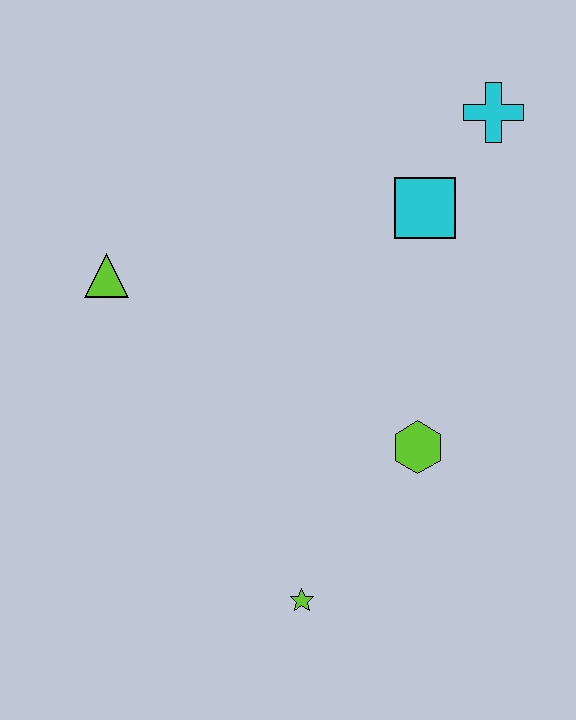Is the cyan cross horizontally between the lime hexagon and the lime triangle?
No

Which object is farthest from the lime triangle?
The cyan cross is farthest from the lime triangle.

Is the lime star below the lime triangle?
Yes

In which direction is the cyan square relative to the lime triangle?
The cyan square is to the right of the lime triangle.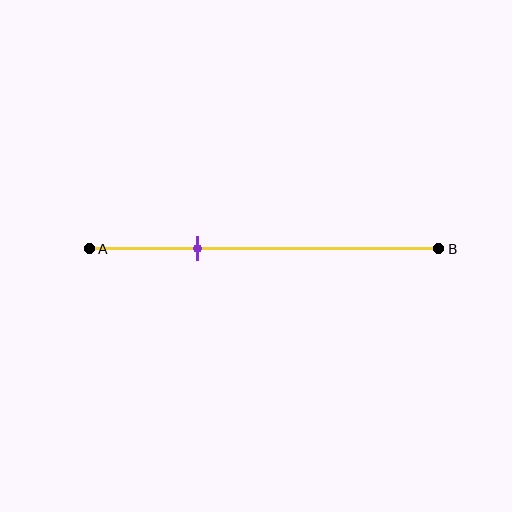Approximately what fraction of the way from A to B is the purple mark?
The purple mark is approximately 30% of the way from A to B.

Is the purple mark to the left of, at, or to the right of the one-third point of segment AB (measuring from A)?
The purple mark is approximately at the one-third point of segment AB.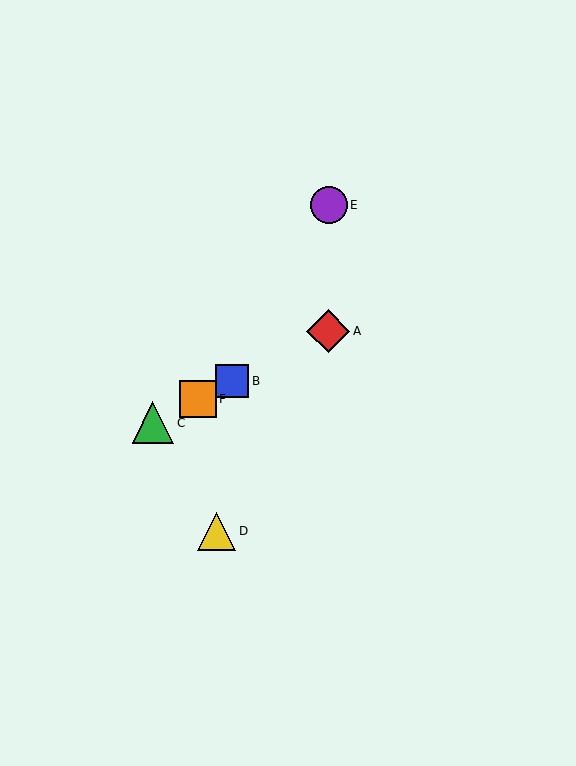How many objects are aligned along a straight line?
4 objects (A, B, C, F) are aligned along a straight line.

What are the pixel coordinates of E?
Object E is at (329, 205).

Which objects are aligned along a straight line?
Objects A, B, C, F are aligned along a straight line.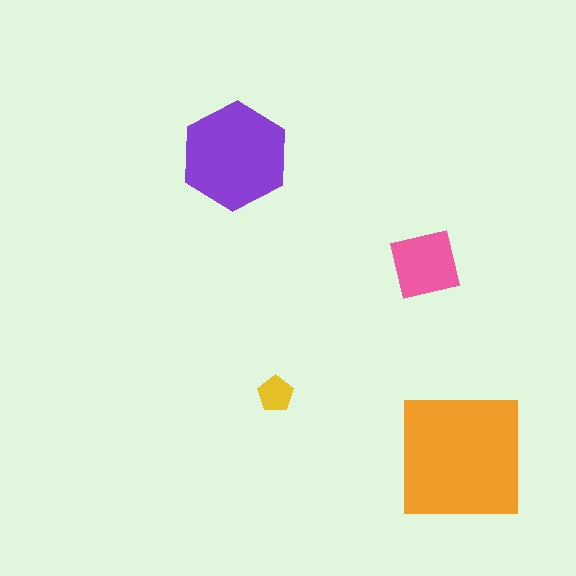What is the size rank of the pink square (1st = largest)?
3rd.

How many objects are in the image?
There are 4 objects in the image.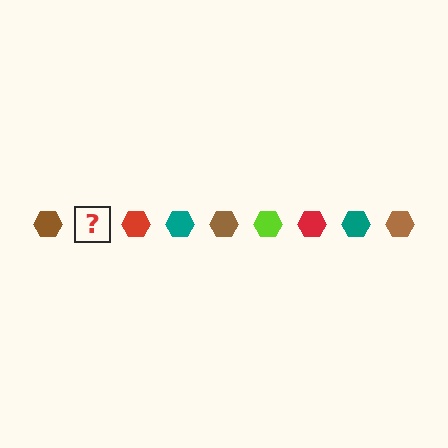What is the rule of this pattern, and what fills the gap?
The rule is that the pattern cycles through brown, lime, red, teal hexagons. The gap should be filled with a lime hexagon.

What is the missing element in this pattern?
The missing element is a lime hexagon.